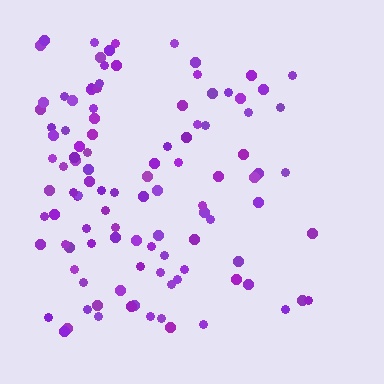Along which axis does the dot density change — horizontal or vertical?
Horizontal.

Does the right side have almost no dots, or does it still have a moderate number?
Still a moderate number, just noticeably fewer than the left.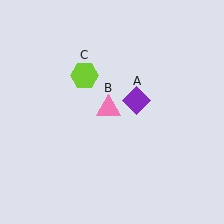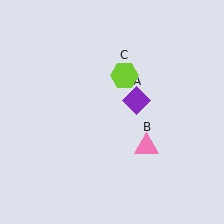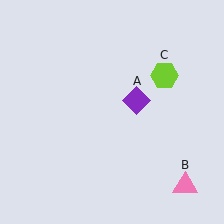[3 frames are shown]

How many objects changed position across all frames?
2 objects changed position: pink triangle (object B), lime hexagon (object C).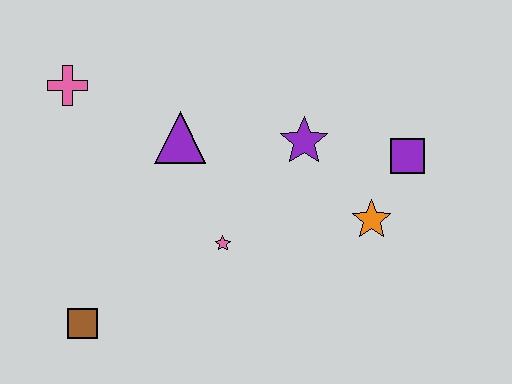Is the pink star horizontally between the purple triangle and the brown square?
No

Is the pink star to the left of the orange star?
Yes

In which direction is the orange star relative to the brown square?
The orange star is to the right of the brown square.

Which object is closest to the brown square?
The pink star is closest to the brown square.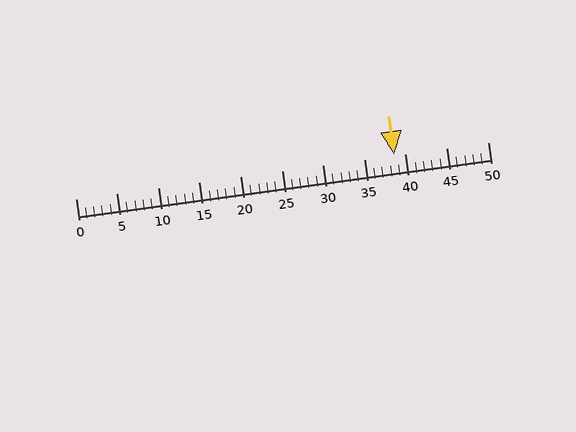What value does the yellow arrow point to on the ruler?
The yellow arrow points to approximately 39.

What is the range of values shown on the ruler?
The ruler shows values from 0 to 50.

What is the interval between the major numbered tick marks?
The major tick marks are spaced 5 units apart.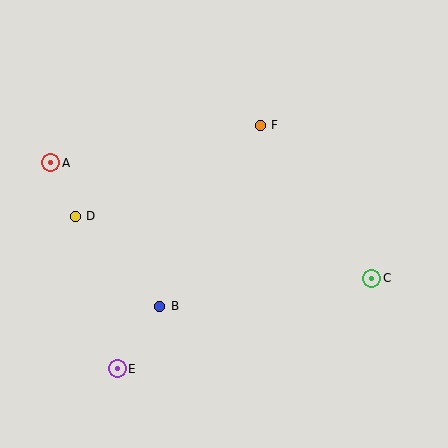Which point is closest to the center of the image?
Point B at (160, 306) is closest to the center.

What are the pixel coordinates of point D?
Point D is at (75, 216).